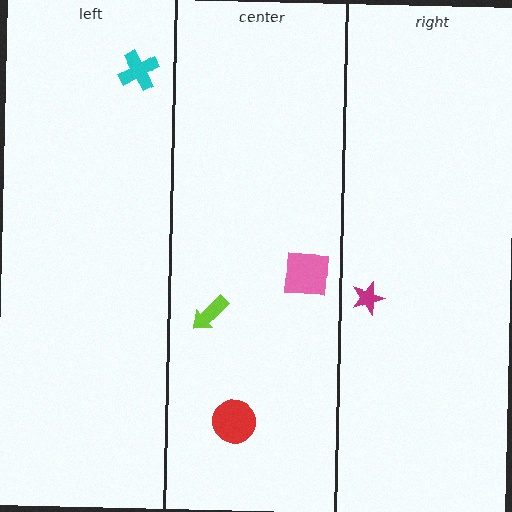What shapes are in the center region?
The lime arrow, the red circle, the pink square.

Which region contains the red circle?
The center region.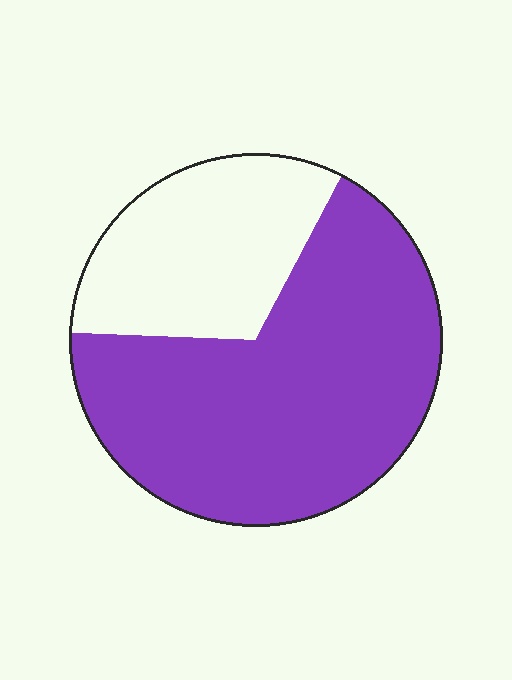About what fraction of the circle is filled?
About two thirds (2/3).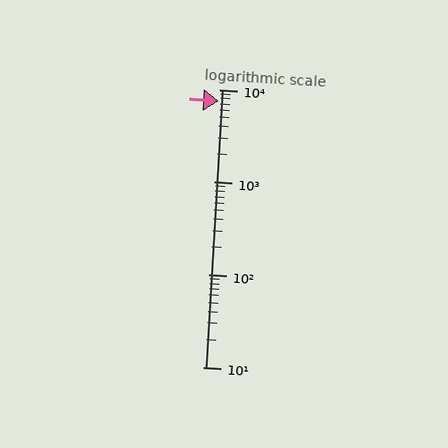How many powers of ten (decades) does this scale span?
The scale spans 3 decades, from 10 to 10000.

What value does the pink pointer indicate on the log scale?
The pointer indicates approximately 7500.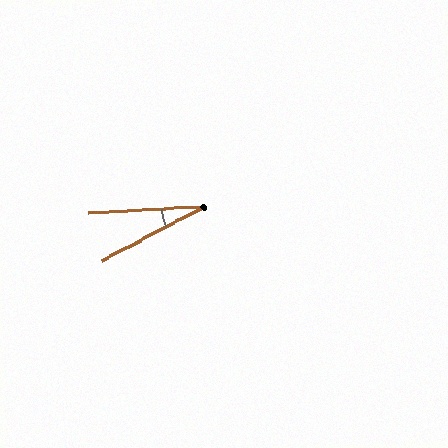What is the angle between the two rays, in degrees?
Approximately 25 degrees.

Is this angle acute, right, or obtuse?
It is acute.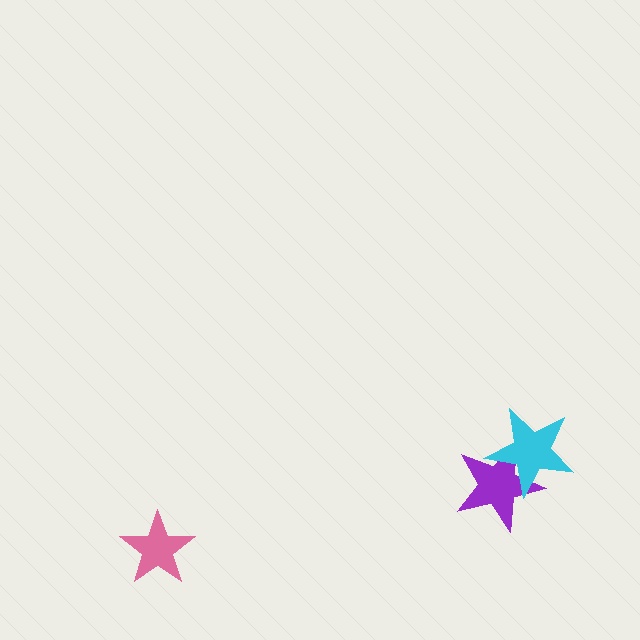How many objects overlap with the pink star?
0 objects overlap with the pink star.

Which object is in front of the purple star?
The cyan star is in front of the purple star.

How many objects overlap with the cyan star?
1 object overlaps with the cyan star.